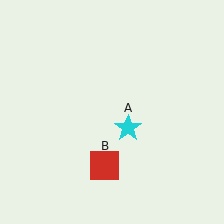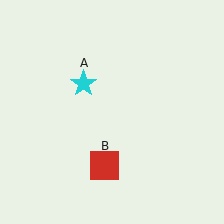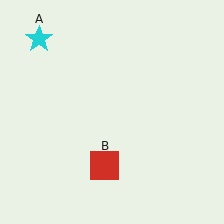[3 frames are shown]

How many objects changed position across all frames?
1 object changed position: cyan star (object A).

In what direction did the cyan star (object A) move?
The cyan star (object A) moved up and to the left.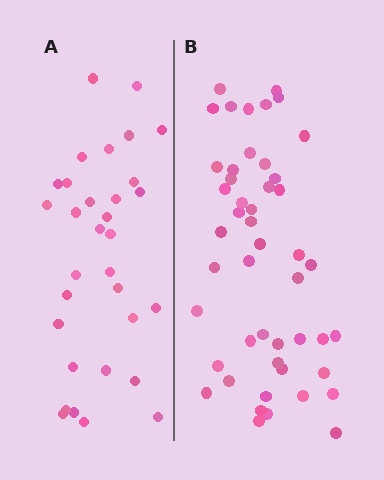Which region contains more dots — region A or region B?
Region B (the right region) has more dots.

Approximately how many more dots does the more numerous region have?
Region B has approximately 15 more dots than region A.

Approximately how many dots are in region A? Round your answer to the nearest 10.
About 30 dots. (The exact count is 32, which rounds to 30.)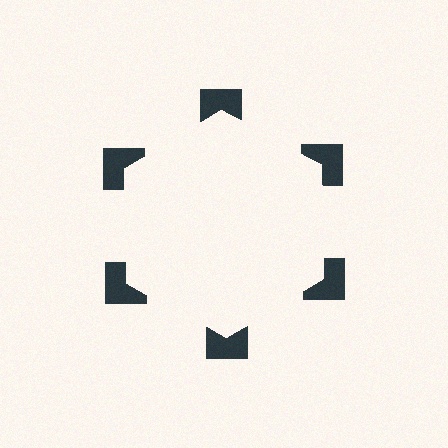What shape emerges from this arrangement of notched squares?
An illusory hexagon — its edges are inferred from the aligned wedge cuts in the notched squares, not physically drawn.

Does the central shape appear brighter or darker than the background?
It typically appears slightly brighter than the background, even though no actual brightness change is drawn.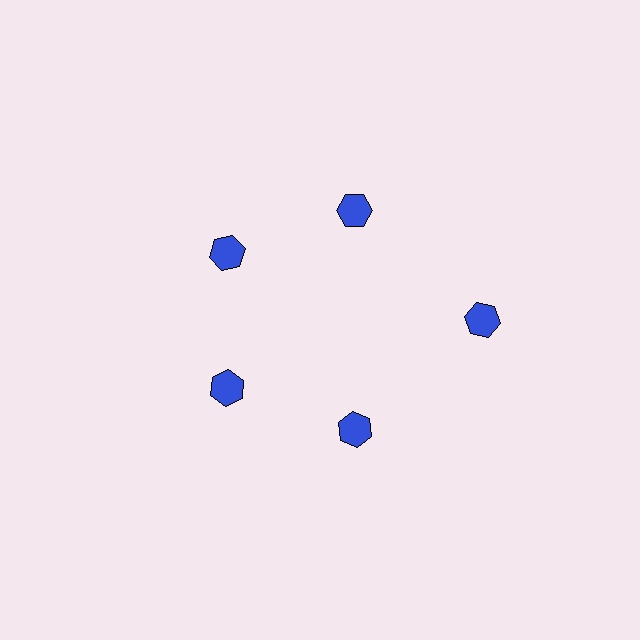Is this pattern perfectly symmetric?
No. The 5 blue hexagons are arranged in a ring, but one element near the 3 o'clock position is pushed outward from the center, breaking the 5-fold rotational symmetry.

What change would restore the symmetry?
The symmetry would be restored by moving it inward, back onto the ring so that all 5 hexagons sit at equal angles and equal distance from the center.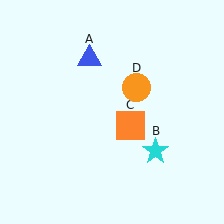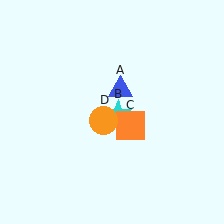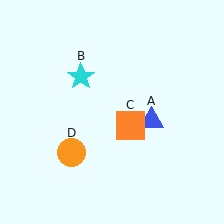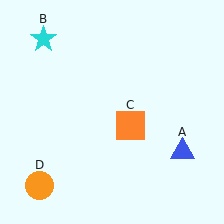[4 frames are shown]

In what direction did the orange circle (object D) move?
The orange circle (object D) moved down and to the left.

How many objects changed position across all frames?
3 objects changed position: blue triangle (object A), cyan star (object B), orange circle (object D).